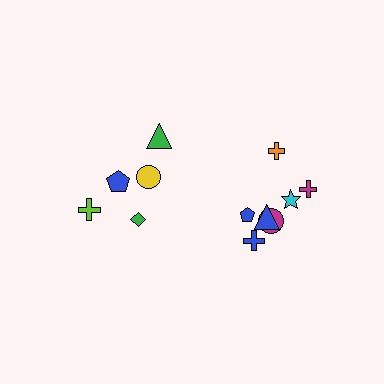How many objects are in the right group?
There are 7 objects.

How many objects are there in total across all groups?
There are 12 objects.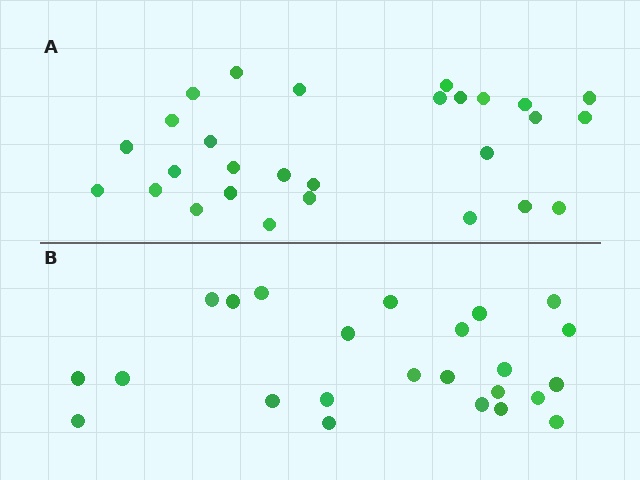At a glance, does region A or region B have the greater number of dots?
Region A (the top region) has more dots.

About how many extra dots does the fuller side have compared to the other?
Region A has about 4 more dots than region B.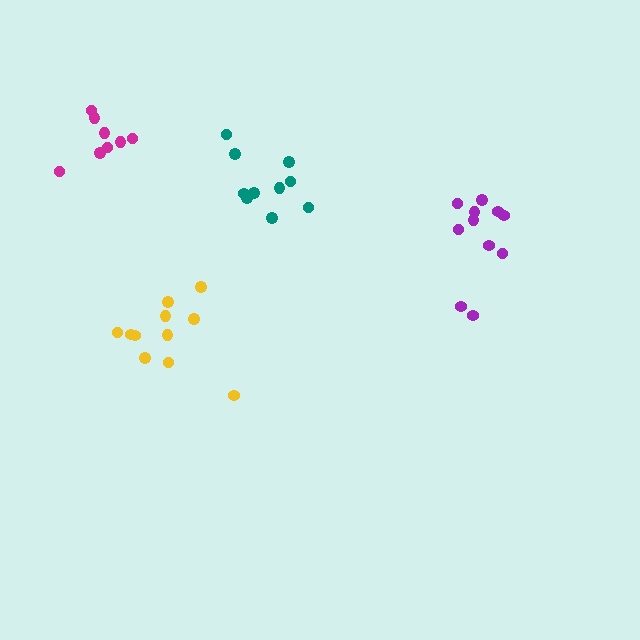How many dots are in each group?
Group 1: 11 dots, Group 2: 8 dots, Group 3: 11 dots, Group 4: 10 dots (40 total).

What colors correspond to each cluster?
The clusters are colored: yellow, magenta, purple, teal.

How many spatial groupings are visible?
There are 4 spatial groupings.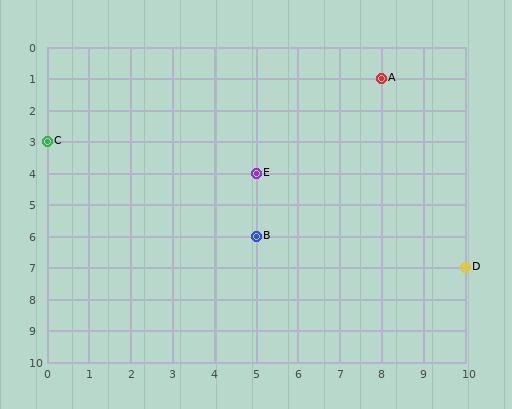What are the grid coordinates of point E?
Point E is at grid coordinates (5, 4).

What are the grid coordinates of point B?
Point B is at grid coordinates (5, 6).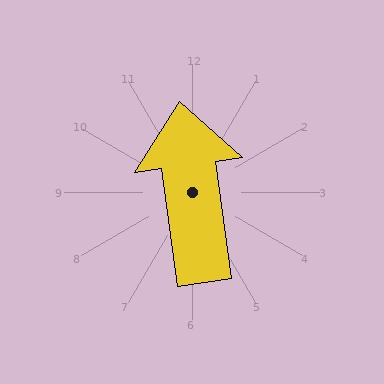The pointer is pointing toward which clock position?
Roughly 12 o'clock.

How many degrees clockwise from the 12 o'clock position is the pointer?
Approximately 352 degrees.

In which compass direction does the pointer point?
North.